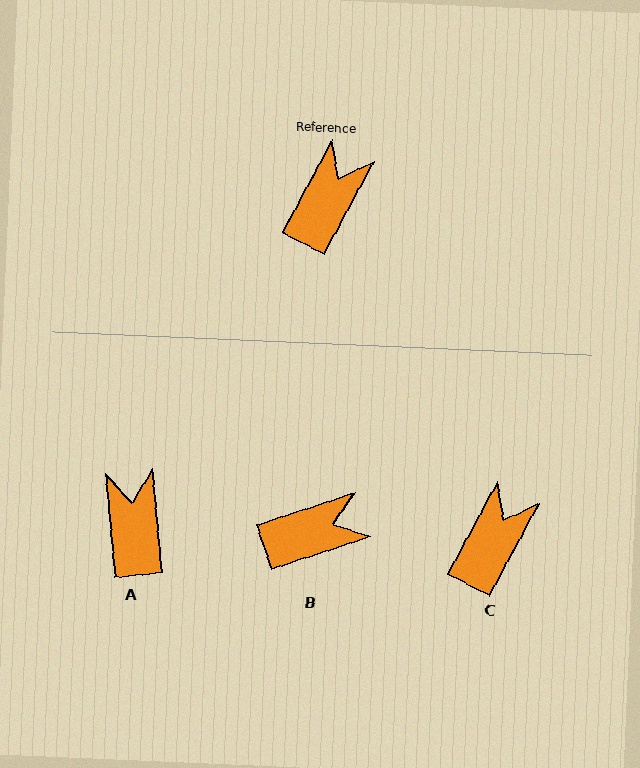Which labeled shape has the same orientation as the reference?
C.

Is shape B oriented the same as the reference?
No, it is off by about 44 degrees.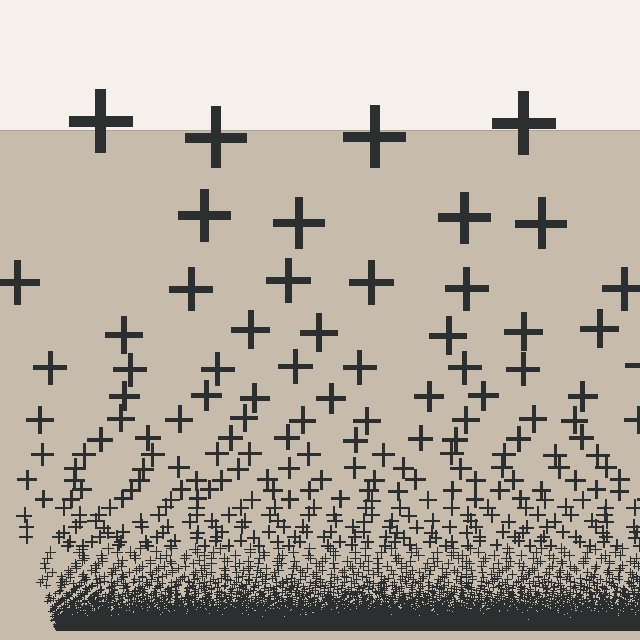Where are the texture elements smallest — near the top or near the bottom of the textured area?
Near the bottom.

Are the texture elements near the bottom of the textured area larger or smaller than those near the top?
Smaller. The gradient is inverted — elements near the bottom are smaller and denser.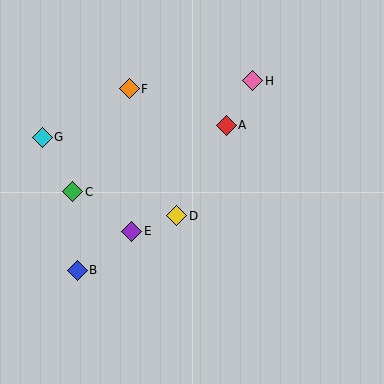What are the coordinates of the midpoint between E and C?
The midpoint between E and C is at (102, 212).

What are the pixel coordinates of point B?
Point B is at (77, 270).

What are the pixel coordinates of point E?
Point E is at (132, 231).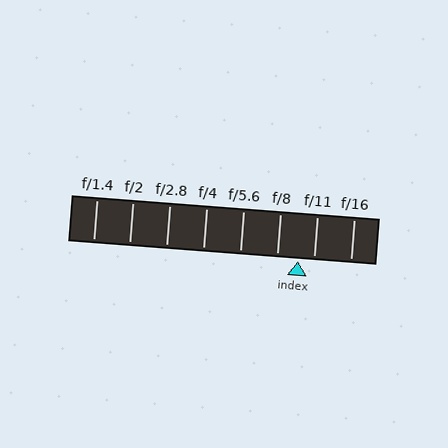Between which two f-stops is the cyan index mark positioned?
The index mark is between f/8 and f/11.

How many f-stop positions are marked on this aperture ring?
There are 8 f-stop positions marked.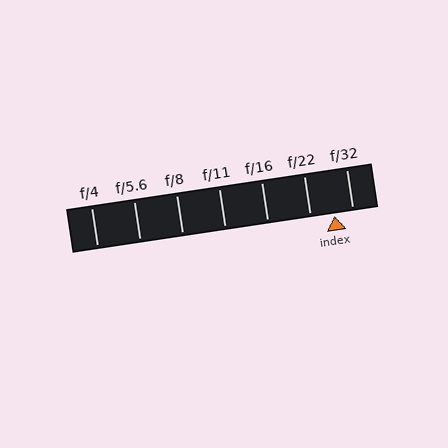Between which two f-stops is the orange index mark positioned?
The index mark is between f/22 and f/32.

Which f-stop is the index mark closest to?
The index mark is closest to f/32.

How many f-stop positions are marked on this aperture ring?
There are 7 f-stop positions marked.